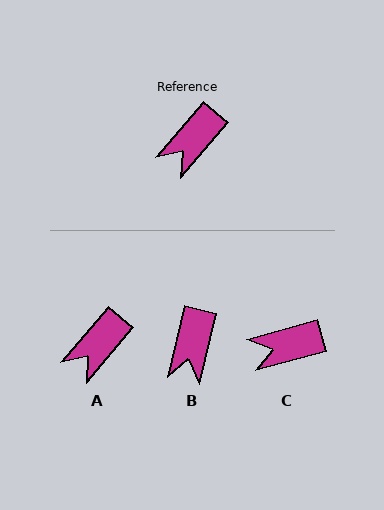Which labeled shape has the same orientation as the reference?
A.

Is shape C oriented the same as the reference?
No, it is off by about 34 degrees.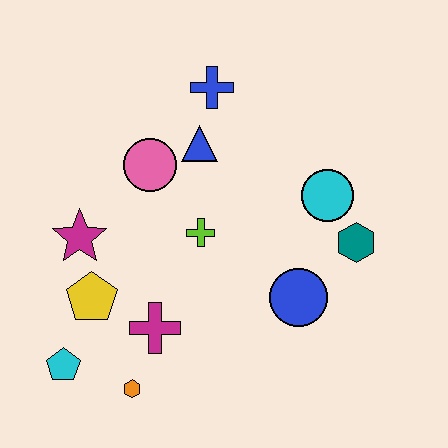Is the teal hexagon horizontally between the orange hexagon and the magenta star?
No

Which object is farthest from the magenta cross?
The blue cross is farthest from the magenta cross.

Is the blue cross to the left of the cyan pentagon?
No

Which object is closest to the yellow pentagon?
The magenta star is closest to the yellow pentagon.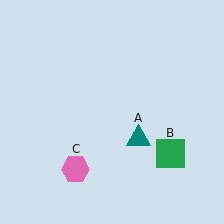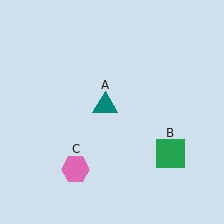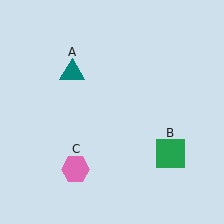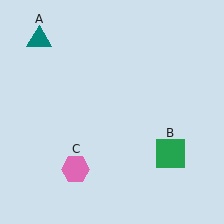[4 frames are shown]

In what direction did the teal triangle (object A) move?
The teal triangle (object A) moved up and to the left.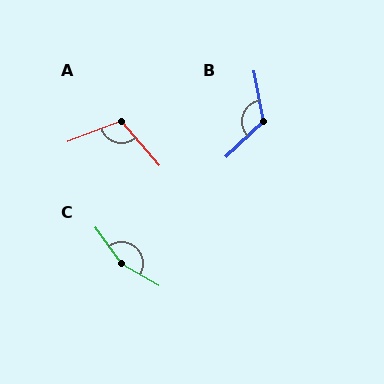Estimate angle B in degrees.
Approximately 124 degrees.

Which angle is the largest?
C, at approximately 156 degrees.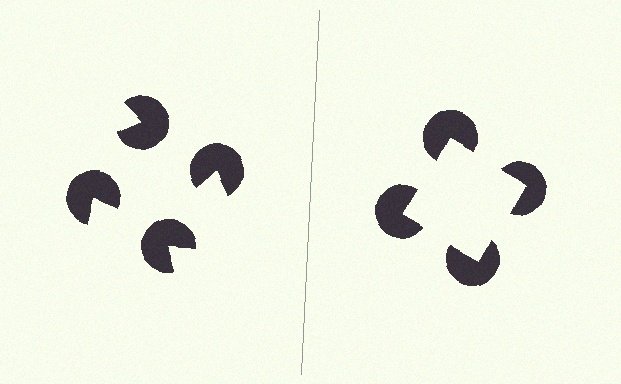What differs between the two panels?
The pac-man discs are positioned identically on both sides; only the wedge orientations differ. On the right they align to a square; on the left they are misaligned.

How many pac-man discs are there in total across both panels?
8 — 4 on each side.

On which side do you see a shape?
An illusory square appears on the right side. On the left side the wedge cuts are rotated, so no coherent shape forms.